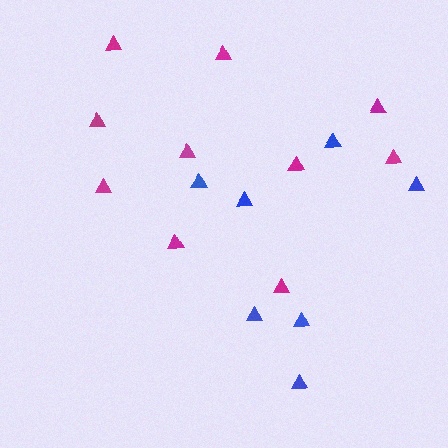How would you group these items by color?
There are 2 groups: one group of magenta triangles (10) and one group of blue triangles (7).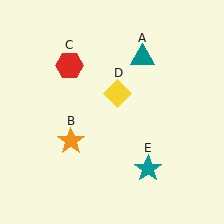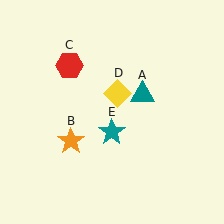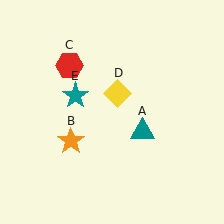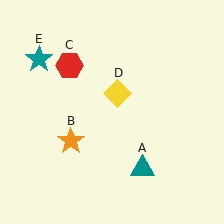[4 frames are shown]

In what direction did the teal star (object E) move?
The teal star (object E) moved up and to the left.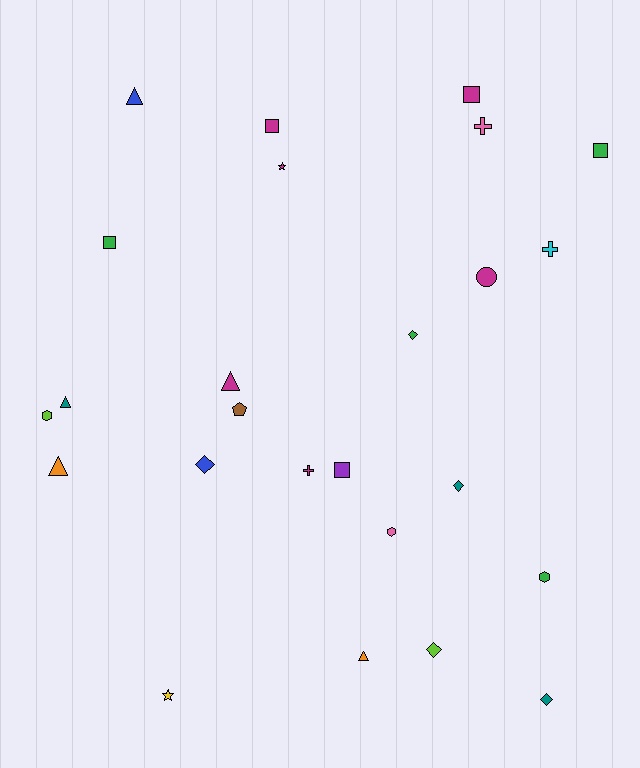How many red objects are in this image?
There are no red objects.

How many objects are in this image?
There are 25 objects.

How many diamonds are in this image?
There are 5 diamonds.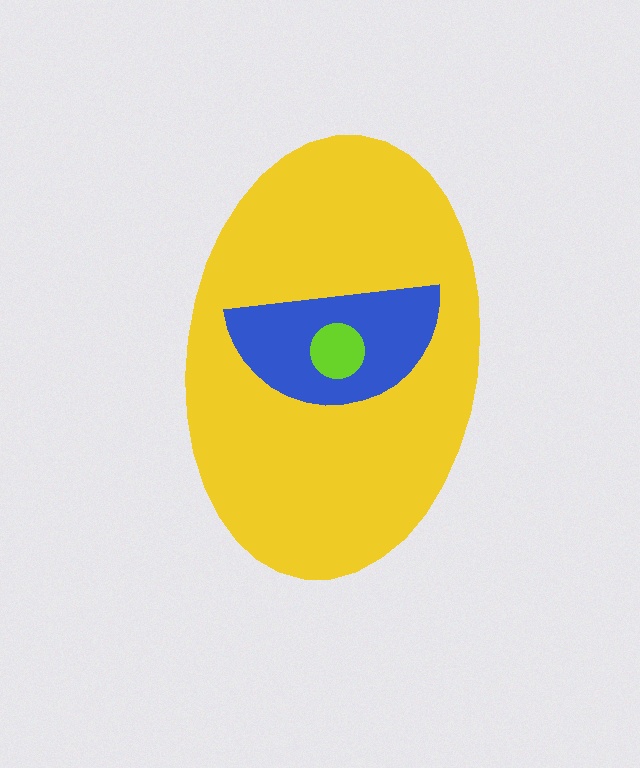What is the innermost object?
The lime circle.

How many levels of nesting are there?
3.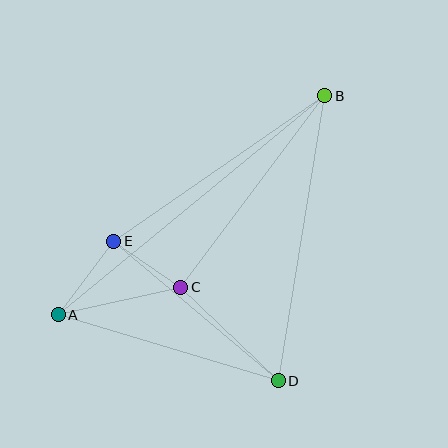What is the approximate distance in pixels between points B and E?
The distance between B and E is approximately 256 pixels.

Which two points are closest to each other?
Points C and E are closest to each other.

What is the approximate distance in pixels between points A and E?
The distance between A and E is approximately 92 pixels.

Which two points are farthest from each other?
Points A and B are farthest from each other.